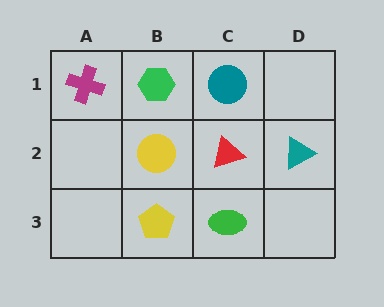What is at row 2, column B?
A yellow circle.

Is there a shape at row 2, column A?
No, that cell is empty.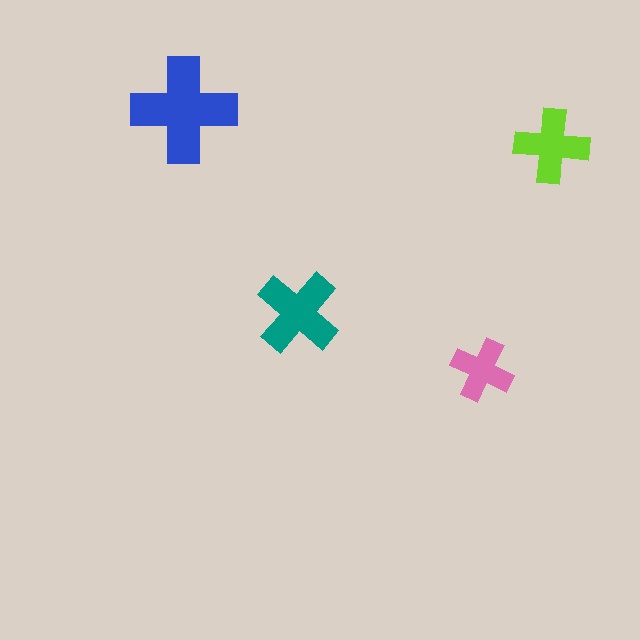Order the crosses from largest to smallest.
the blue one, the teal one, the lime one, the pink one.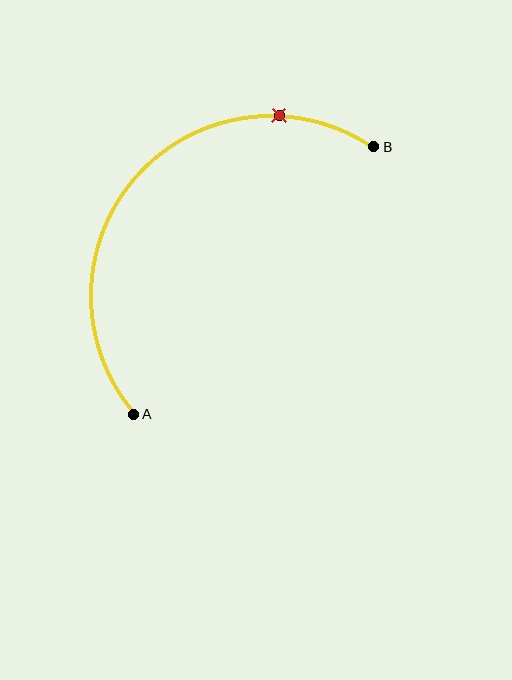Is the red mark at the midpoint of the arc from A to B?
No. The red mark lies on the arc but is closer to endpoint B. The arc midpoint would be at the point on the curve equidistant along the arc from both A and B.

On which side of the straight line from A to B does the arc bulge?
The arc bulges above and to the left of the straight line connecting A and B.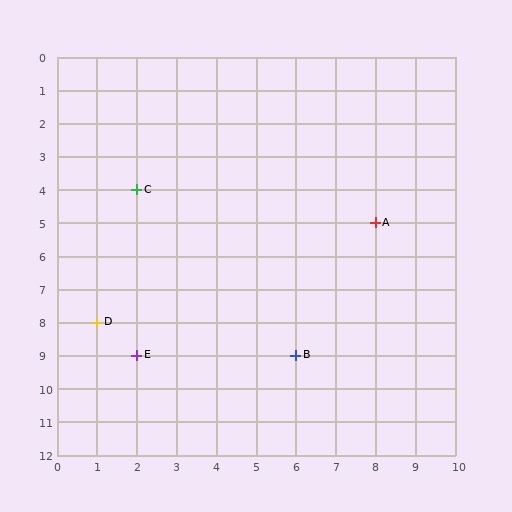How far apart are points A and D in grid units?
Points A and D are 7 columns and 3 rows apart (about 7.6 grid units diagonally).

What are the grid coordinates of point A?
Point A is at grid coordinates (8, 5).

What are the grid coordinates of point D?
Point D is at grid coordinates (1, 8).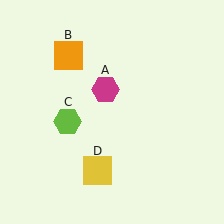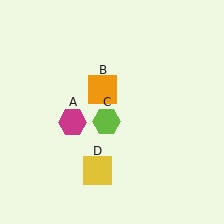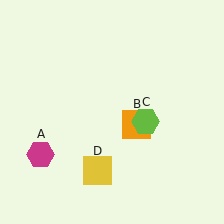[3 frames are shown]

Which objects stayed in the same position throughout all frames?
Yellow square (object D) remained stationary.